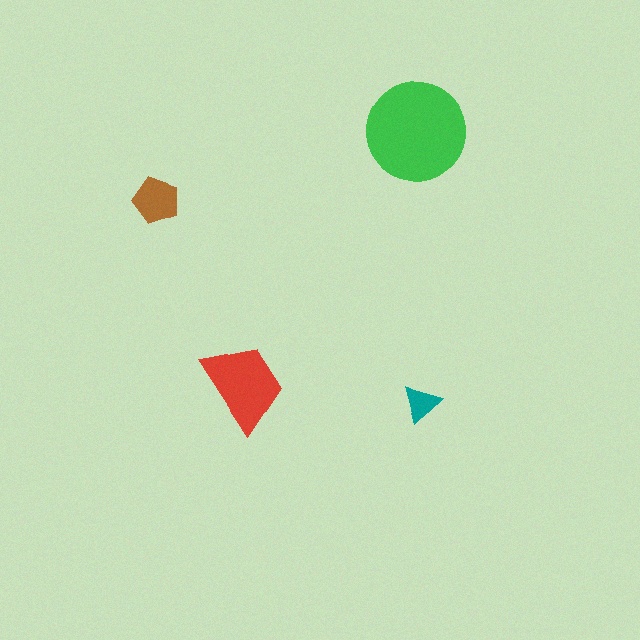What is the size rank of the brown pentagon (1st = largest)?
3rd.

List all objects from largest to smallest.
The green circle, the red trapezoid, the brown pentagon, the teal triangle.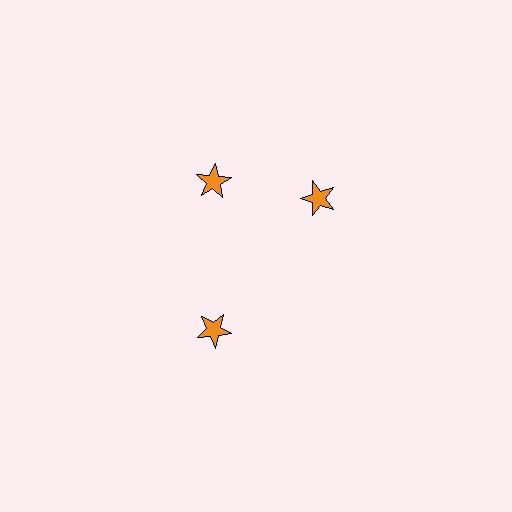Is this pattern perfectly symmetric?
No. The 3 orange stars are arranged in a ring, but one element near the 3 o'clock position is rotated out of alignment along the ring, breaking the 3-fold rotational symmetry.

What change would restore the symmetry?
The symmetry would be restored by rotating it back into even spacing with its neighbors so that all 3 stars sit at equal angles and equal distance from the center.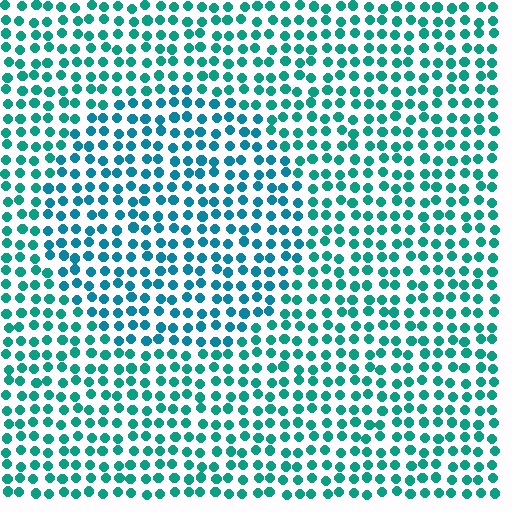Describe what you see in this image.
The image is filled with small teal elements in a uniform arrangement. A circle-shaped region is visible where the elements are tinted to a slightly different hue, forming a subtle color boundary.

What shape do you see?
I see a circle.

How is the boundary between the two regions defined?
The boundary is defined purely by a slight shift in hue (about 23 degrees). Spacing, size, and orientation are identical on both sides.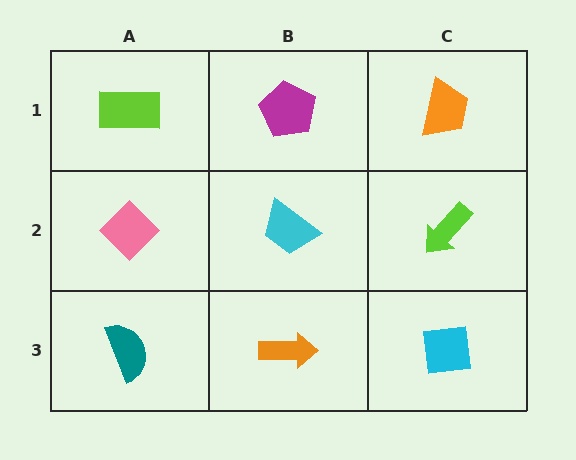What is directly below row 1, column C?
A lime arrow.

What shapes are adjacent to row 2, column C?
An orange trapezoid (row 1, column C), a cyan square (row 3, column C), a cyan trapezoid (row 2, column B).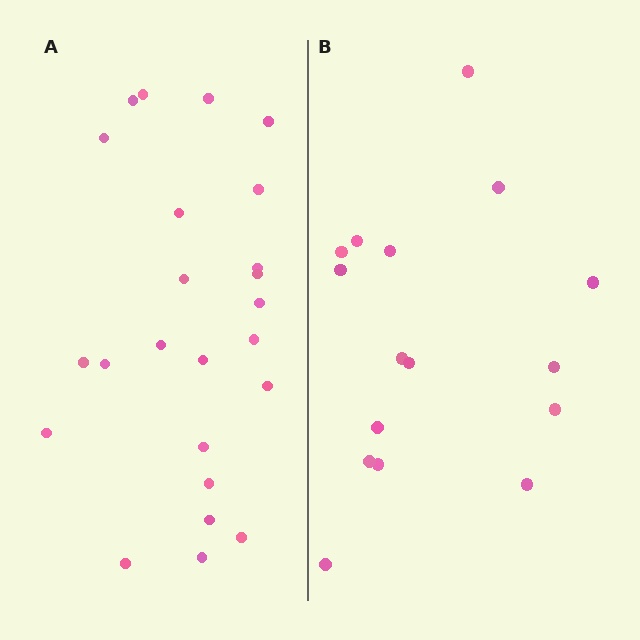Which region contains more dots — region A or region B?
Region A (the left region) has more dots.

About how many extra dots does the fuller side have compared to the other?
Region A has roughly 8 or so more dots than region B.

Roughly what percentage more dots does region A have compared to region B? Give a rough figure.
About 50% more.